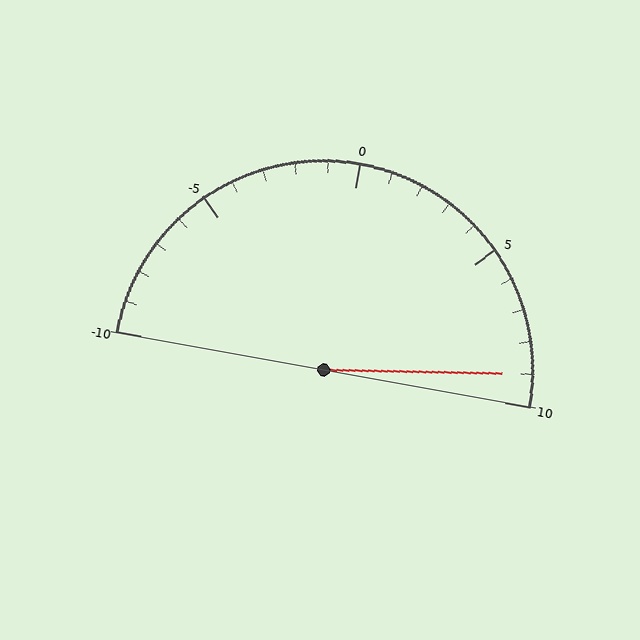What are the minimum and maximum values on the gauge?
The gauge ranges from -10 to 10.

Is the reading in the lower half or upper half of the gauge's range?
The reading is in the upper half of the range (-10 to 10).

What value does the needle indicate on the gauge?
The needle indicates approximately 9.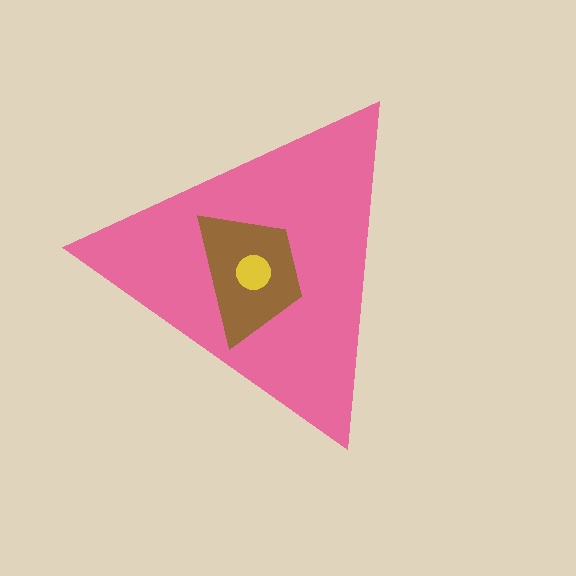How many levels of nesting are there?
3.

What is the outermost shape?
The pink triangle.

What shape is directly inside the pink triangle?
The brown trapezoid.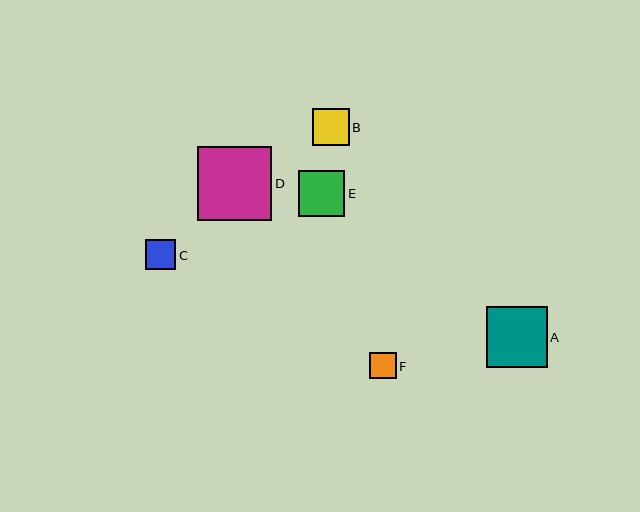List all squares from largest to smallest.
From largest to smallest: D, A, E, B, C, F.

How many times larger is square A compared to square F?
Square A is approximately 2.3 times the size of square F.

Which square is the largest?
Square D is the largest with a size of approximately 75 pixels.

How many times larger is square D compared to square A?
Square D is approximately 1.2 times the size of square A.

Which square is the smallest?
Square F is the smallest with a size of approximately 26 pixels.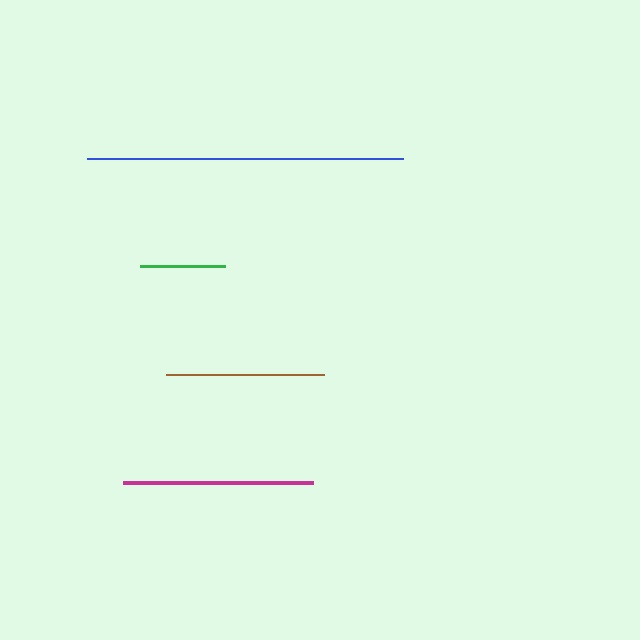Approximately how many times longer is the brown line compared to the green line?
The brown line is approximately 1.9 times the length of the green line.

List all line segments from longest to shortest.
From longest to shortest: blue, magenta, brown, green.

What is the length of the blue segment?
The blue segment is approximately 316 pixels long.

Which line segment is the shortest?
The green line is the shortest at approximately 85 pixels.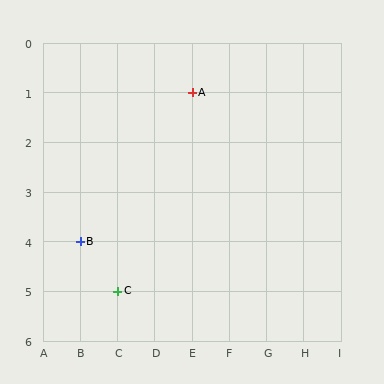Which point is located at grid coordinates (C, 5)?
Point C is at (C, 5).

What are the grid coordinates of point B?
Point B is at grid coordinates (B, 4).